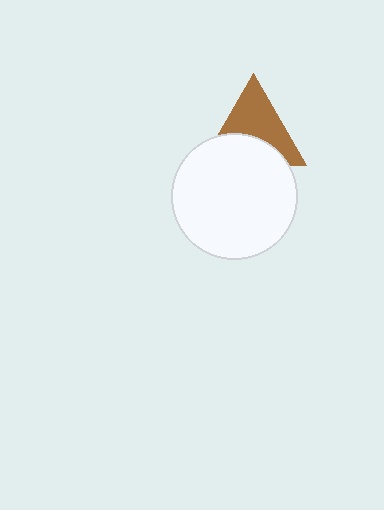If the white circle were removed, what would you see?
You would see the complete brown triangle.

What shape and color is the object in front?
The object in front is a white circle.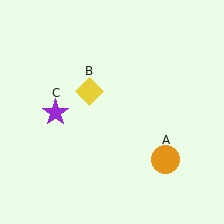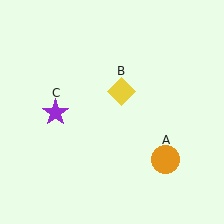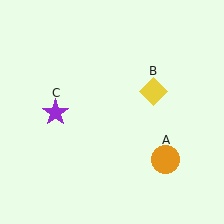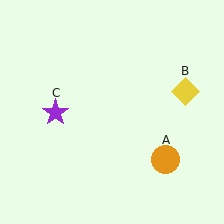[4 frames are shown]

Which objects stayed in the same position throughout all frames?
Orange circle (object A) and purple star (object C) remained stationary.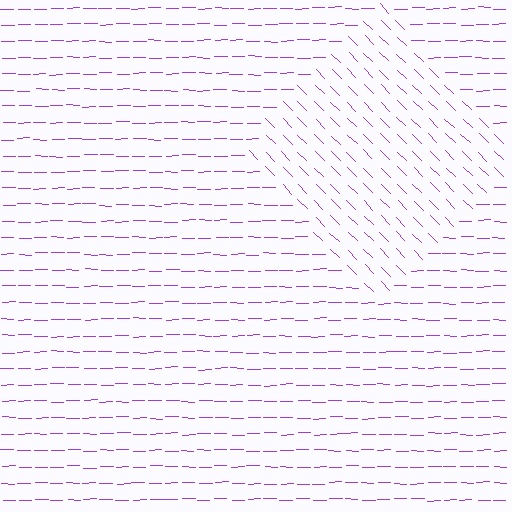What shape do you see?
I see a diamond.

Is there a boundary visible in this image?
Yes, there is a texture boundary formed by a change in line orientation.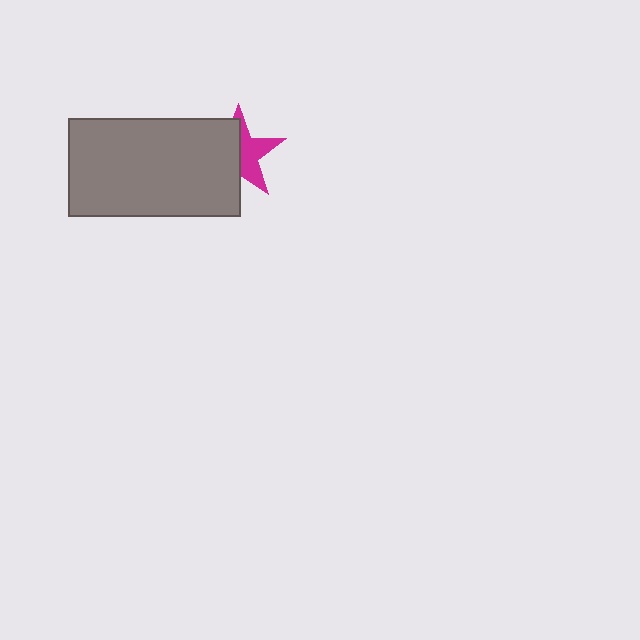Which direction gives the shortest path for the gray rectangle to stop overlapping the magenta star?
Moving left gives the shortest separation.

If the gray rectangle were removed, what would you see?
You would see the complete magenta star.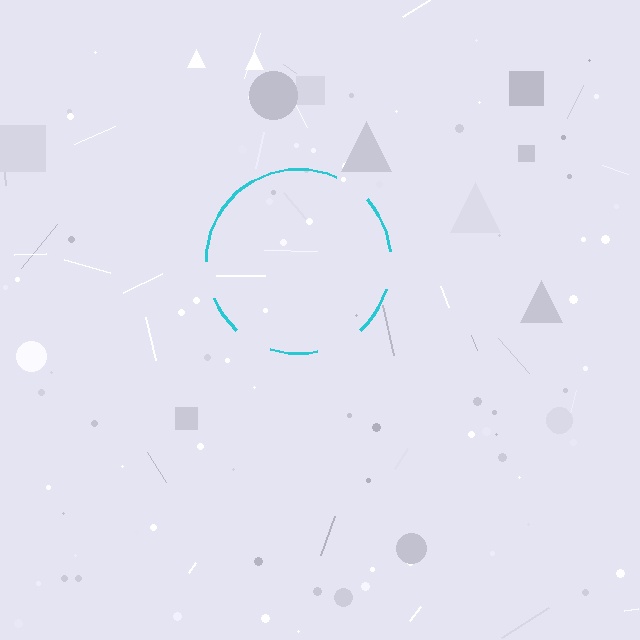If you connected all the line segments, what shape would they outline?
They would outline a circle.